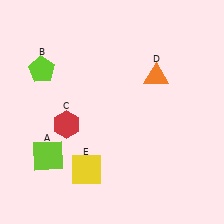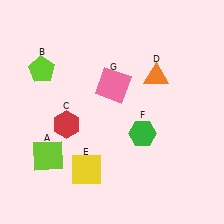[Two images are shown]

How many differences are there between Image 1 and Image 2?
There are 2 differences between the two images.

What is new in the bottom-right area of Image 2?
A green hexagon (F) was added in the bottom-right area of Image 2.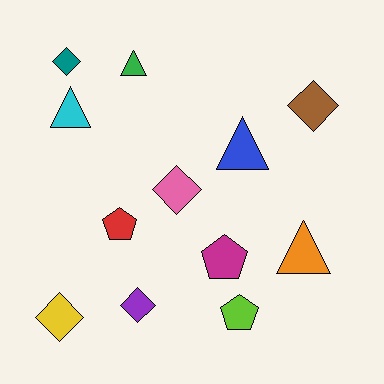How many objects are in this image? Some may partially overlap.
There are 12 objects.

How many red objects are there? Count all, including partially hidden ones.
There is 1 red object.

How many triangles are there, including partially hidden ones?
There are 4 triangles.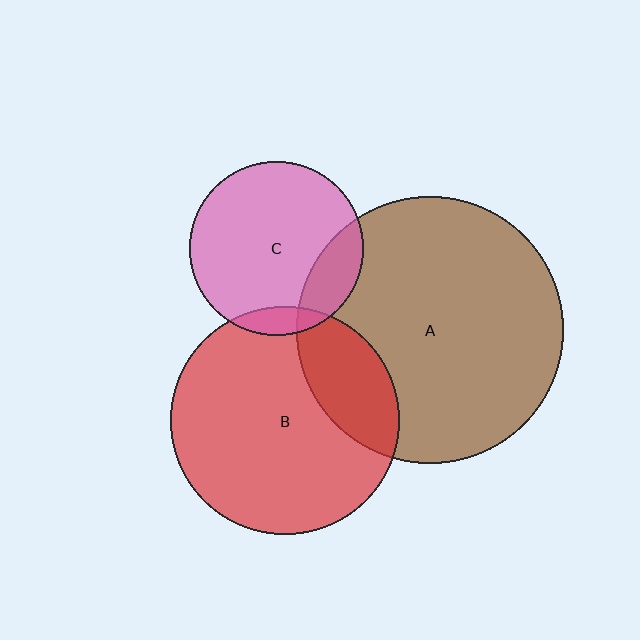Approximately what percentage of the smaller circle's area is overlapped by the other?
Approximately 10%.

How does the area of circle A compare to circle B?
Approximately 1.4 times.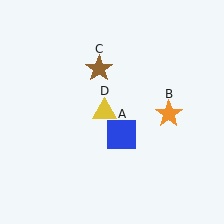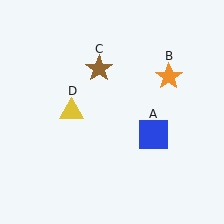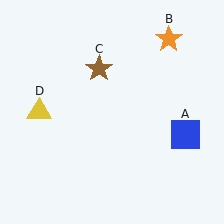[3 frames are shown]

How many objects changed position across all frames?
3 objects changed position: blue square (object A), orange star (object B), yellow triangle (object D).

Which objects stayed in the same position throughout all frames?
Brown star (object C) remained stationary.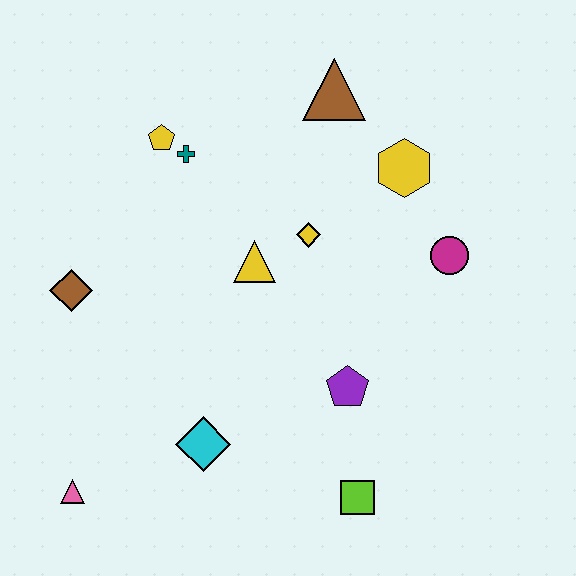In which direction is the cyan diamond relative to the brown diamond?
The cyan diamond is below the brown diamond.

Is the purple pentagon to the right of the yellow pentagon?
Yes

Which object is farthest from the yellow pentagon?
The lime square is farthest from the yellow pentagon.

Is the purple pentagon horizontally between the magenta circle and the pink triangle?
Yes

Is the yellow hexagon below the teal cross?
Yes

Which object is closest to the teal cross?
The yellow pentagon is closest to the teal cross.